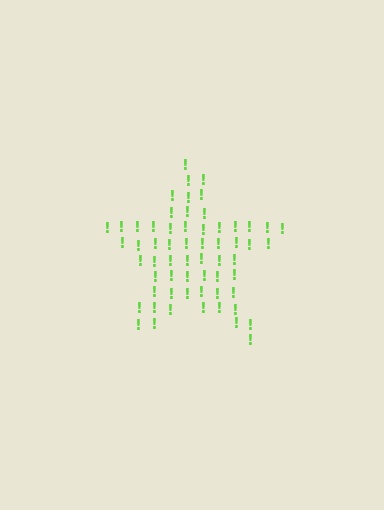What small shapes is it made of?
It is made of small exclamation marks.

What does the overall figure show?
The overall figure shows a star.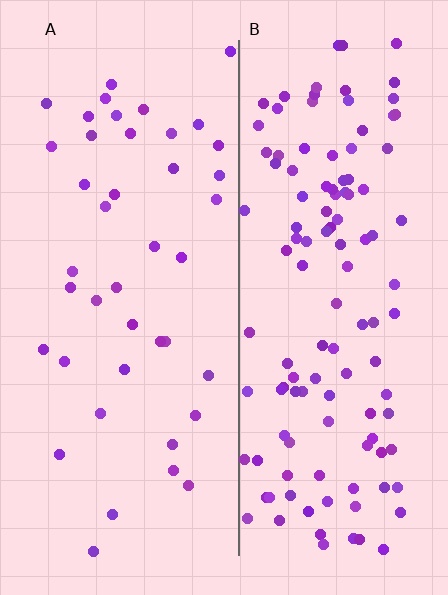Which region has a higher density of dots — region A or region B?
B (the right).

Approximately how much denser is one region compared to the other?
Approximately 2.9× — region B over region A.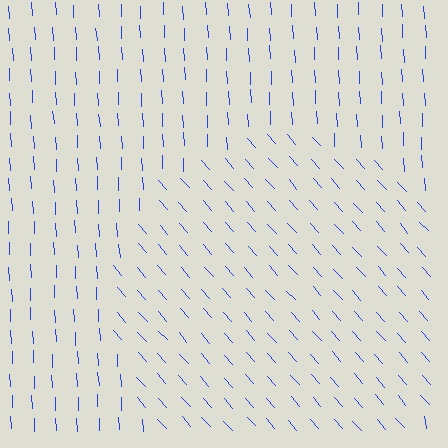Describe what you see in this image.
The image is filled with small blue line segments. A circle region in the image has lines oriented differently from the surrounding lines, creating a visible texture boundary.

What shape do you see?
I see a circle.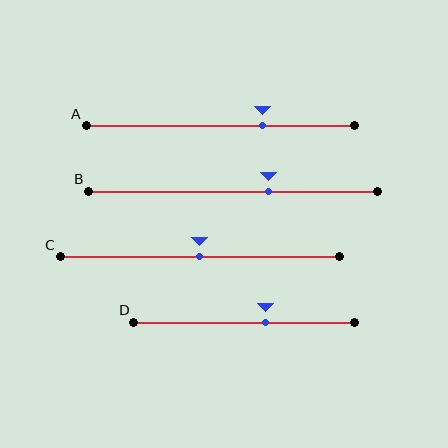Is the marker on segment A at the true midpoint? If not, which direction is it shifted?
No, the marker on segment A is shifted to the right by about 16% of the segment length.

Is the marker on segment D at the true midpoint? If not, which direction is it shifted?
No, the marker on segment D is shifted to the right by about 10% of the segment length.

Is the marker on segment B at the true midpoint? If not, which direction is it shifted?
No, the marker on segment B is shifted to the right by about 12% of the segment length.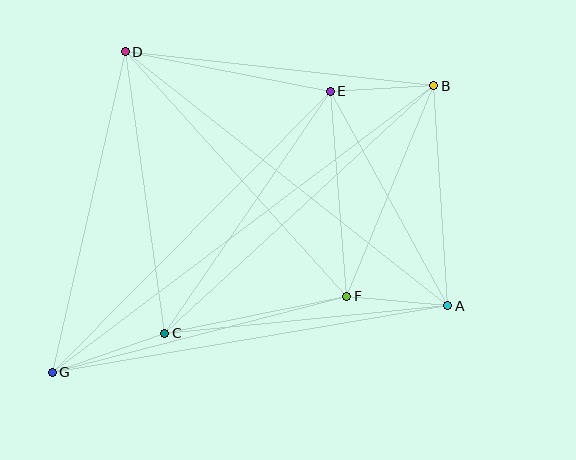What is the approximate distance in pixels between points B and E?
The distance between B and E is approximately 104 pixels.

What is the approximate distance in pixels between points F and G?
The distance between F and G is approximately 304 pixels.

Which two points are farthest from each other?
Points B and G are farthest from each other.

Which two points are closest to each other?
Points A and F are closest to each other.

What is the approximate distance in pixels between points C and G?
The distance between C and G is approximately 119 pixels.